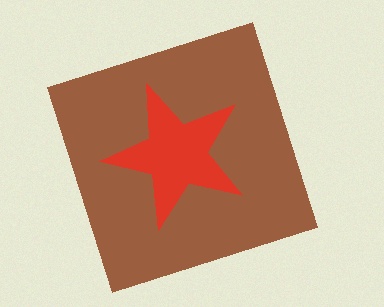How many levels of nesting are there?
2.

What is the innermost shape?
The red star.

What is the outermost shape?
The brown square.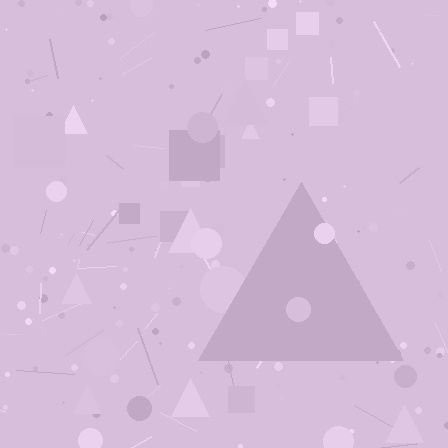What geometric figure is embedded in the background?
A triangle is embedded in the background.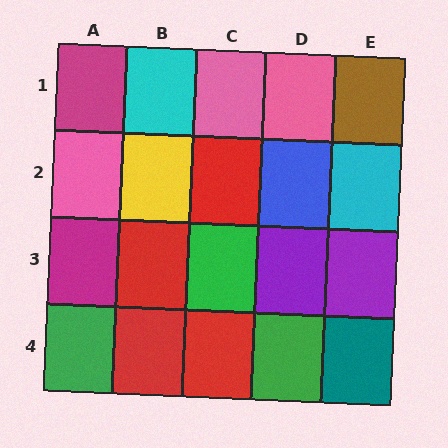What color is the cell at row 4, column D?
Green.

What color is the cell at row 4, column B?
Red.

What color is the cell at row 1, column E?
Brown.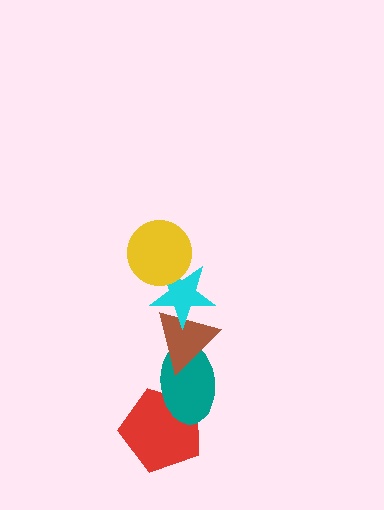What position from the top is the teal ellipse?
The teal ellipse is 4th from the top.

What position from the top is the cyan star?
The cyan star is 2nd from the top.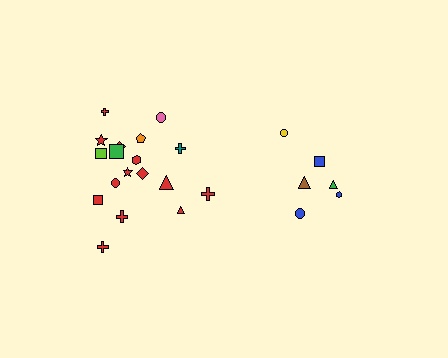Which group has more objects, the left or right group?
The left group.